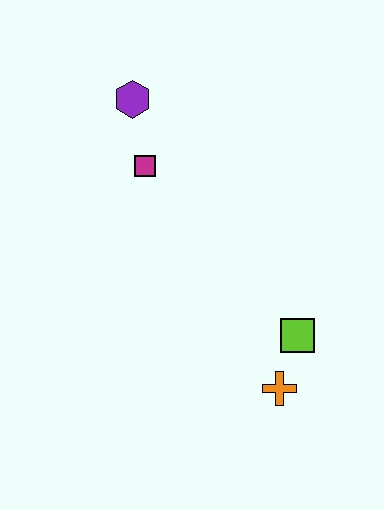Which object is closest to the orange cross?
The lime square is closest to the orange cross.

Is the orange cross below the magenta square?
Yes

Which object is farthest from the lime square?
The purple hexagon is farthest from the lime square.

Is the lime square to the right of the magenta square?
Yes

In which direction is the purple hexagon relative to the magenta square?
The purple hexagon is above the magenta square.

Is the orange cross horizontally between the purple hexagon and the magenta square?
No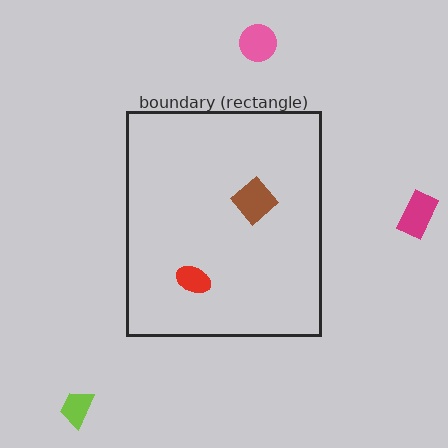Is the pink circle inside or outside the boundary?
Outside.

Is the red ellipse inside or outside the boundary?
Inside.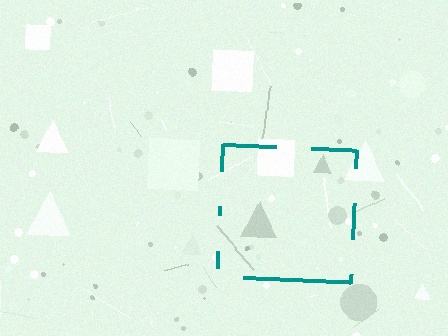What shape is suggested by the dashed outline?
The dashed outline suggests a square.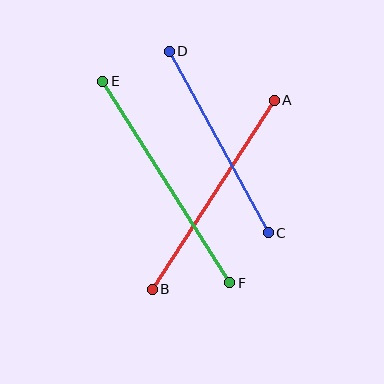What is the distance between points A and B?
The distance is approximately 225 pixels.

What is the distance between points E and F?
The distance is approximately 238 pixels.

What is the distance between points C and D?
The distance is approximately 207 pixels.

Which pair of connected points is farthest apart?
Points E and F are farthest apart.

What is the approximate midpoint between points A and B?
The midpoint is at approximately (213, 195) pixels.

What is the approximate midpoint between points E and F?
The midpoint is at approximately (166, 182) pixels.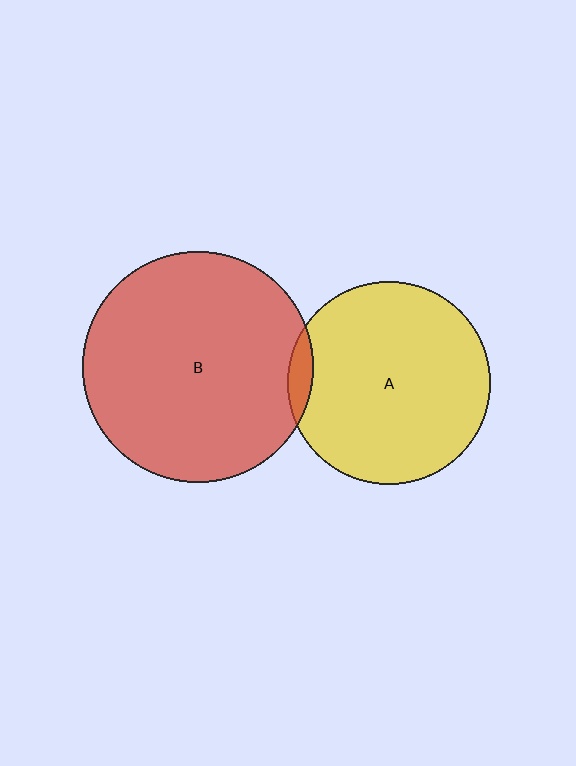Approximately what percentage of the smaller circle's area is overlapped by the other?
Approximately 5%.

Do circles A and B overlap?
Yes.